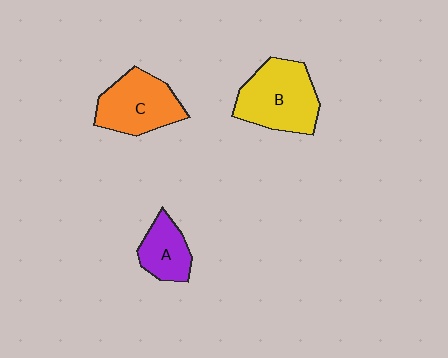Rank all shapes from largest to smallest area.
From largest to smallest: B (yellow), C (orange), A (purple).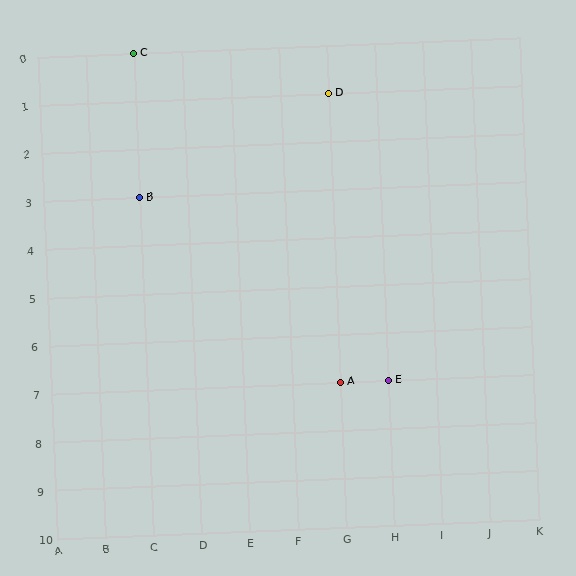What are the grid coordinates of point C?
Point C is at grid coordinates (C, 0).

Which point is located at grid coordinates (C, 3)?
Point B is at (C, 3).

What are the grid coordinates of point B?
Point B is at grid coordinates (C, 3).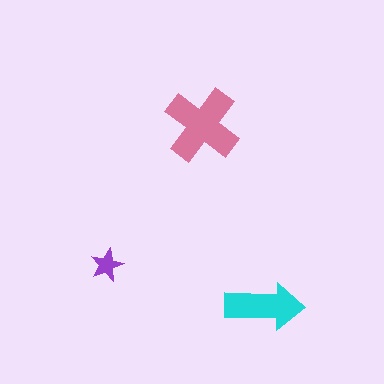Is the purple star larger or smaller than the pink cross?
Smaller.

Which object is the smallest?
The purple star.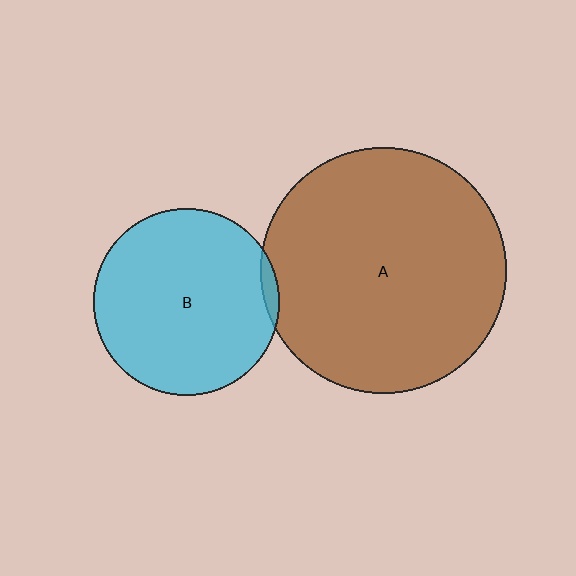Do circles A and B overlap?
Yes.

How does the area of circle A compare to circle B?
Approximately 1.7 times.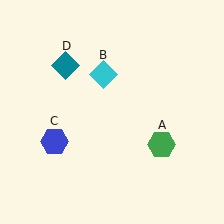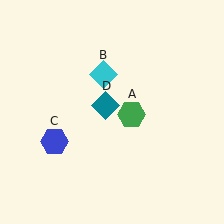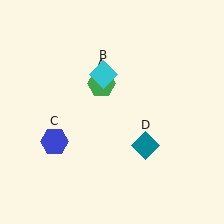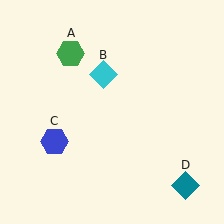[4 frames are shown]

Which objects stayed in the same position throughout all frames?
Cyan diamond (object B) and blue hexagon (object C) remained stationary.